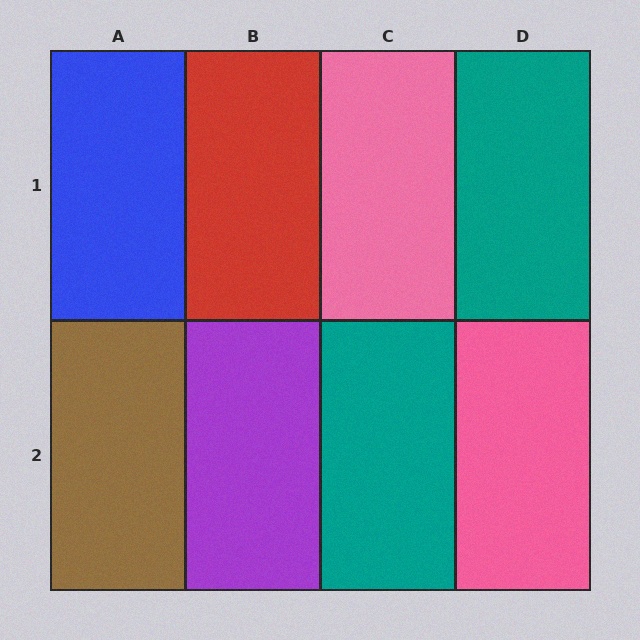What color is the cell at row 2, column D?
Pink.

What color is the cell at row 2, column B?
Purple.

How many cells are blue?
1 cell is blue.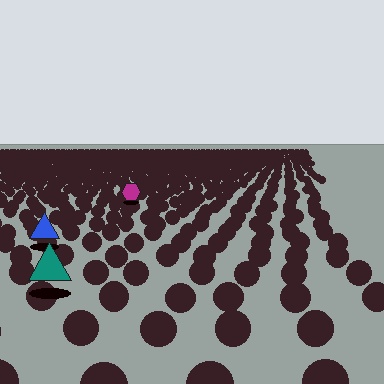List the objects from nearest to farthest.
From nearest to farthest: the teal triangle, the blue triangle, the magenta hexagon.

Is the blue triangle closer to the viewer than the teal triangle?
No. The teal triangle is closer — you can tell from the texture gradient: the ground texture is coarser near it.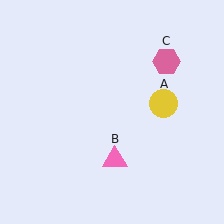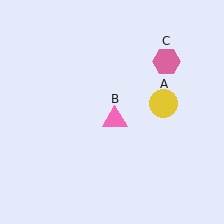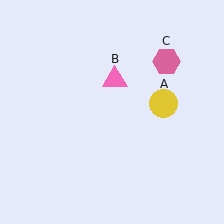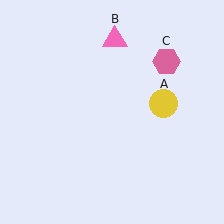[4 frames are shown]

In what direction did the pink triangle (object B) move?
The pink triangle (object B) moved up.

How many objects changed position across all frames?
1 object changed position: pink triangle (object B).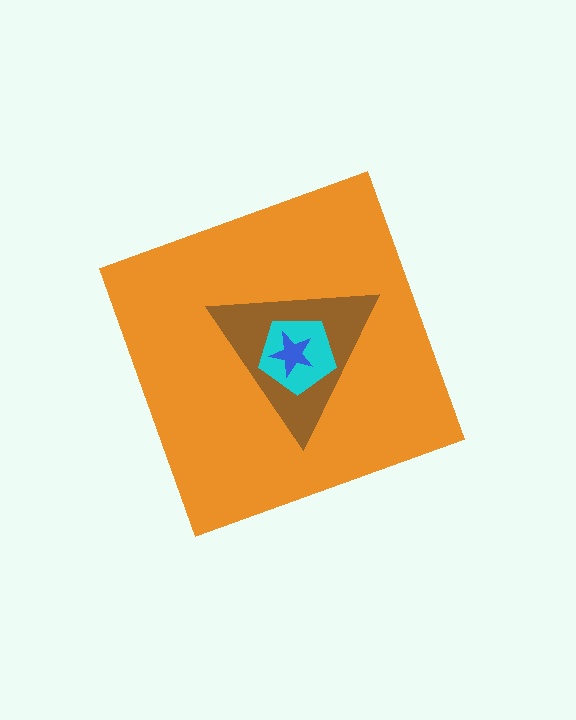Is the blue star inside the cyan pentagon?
Yes.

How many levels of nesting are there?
4.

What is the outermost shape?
The orange diamond.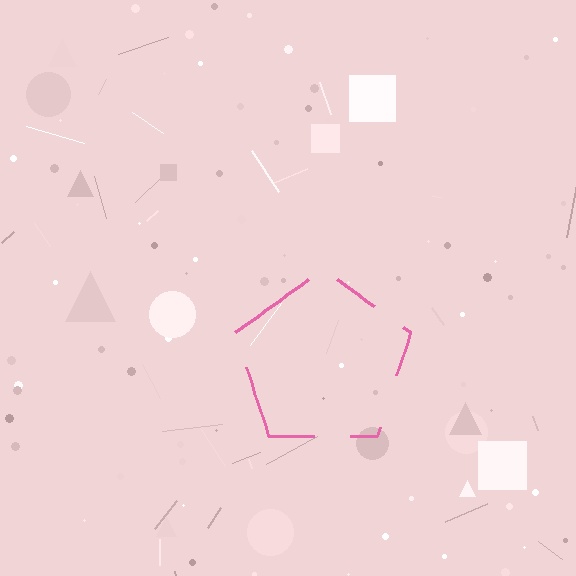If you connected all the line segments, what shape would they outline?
They would outline a pentagon.